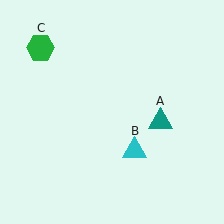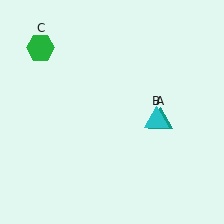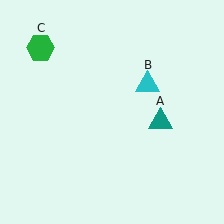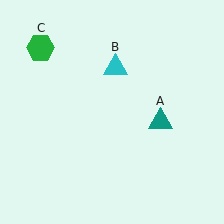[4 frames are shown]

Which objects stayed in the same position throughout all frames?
Teal triangle (object A) and green hexagon (object C) remained stationary.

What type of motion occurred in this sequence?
The cyan triangle (object B) rotated counterclockwise around the center of the scene.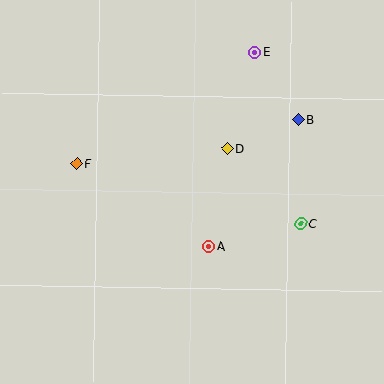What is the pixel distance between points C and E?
The distance between C and E is 177 pixels.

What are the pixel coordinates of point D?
Point D is at (227, 148).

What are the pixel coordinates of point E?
Point E is at (255, 52).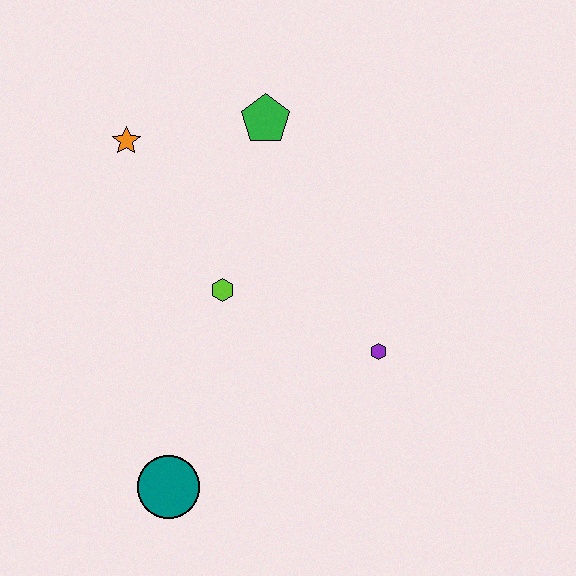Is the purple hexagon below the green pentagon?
Yes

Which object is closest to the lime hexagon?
The purple hexagon is closest to the lime hexagon.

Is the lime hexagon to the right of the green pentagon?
No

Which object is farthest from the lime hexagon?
The teal circle is farthest from the lime hexagon.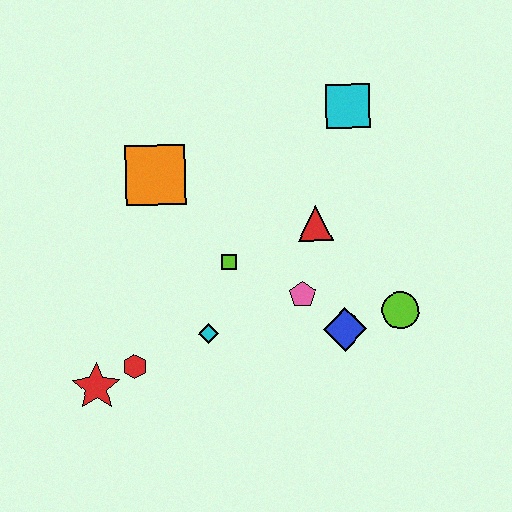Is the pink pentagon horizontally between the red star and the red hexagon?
No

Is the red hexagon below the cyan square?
Yes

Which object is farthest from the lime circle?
The red star is farthest from the lime circle.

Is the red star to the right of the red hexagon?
No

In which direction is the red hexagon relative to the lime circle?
The red hexagon is to the left of the lime circle.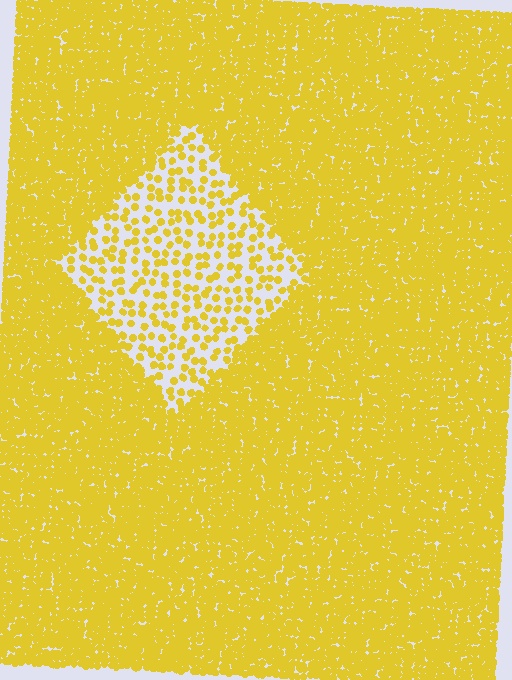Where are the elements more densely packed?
The elements are more densely packed outside the diamond boundary.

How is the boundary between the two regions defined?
The boundary is defined by a change in element density (approximately 3.2x ratio). All elements are the same color, size, and shape.